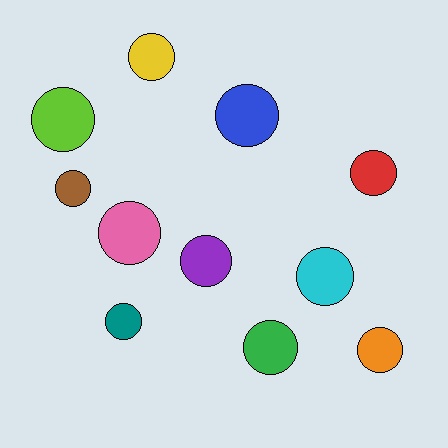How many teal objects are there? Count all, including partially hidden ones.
There is 1 teal object.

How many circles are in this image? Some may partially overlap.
There are 11 circles.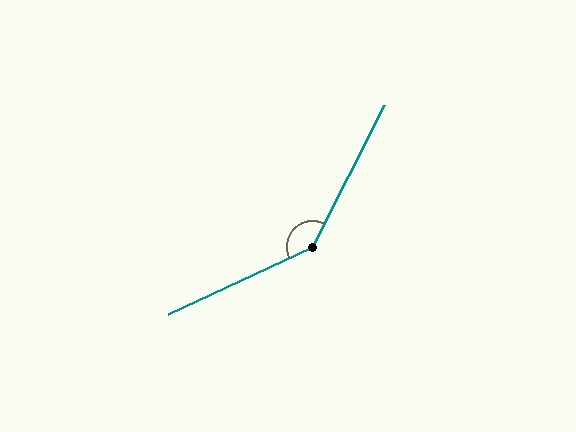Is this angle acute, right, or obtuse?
It is obtuse.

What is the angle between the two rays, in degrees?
Approximately 142 degrees.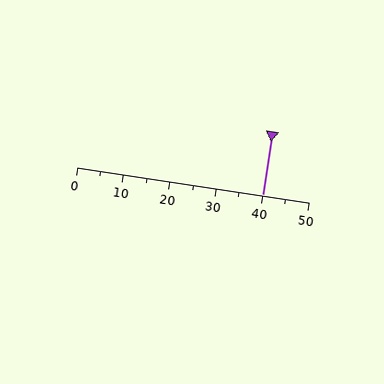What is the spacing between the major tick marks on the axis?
The major ticks are spaced 10 apart.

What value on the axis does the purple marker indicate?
The marker indicates approximately 40.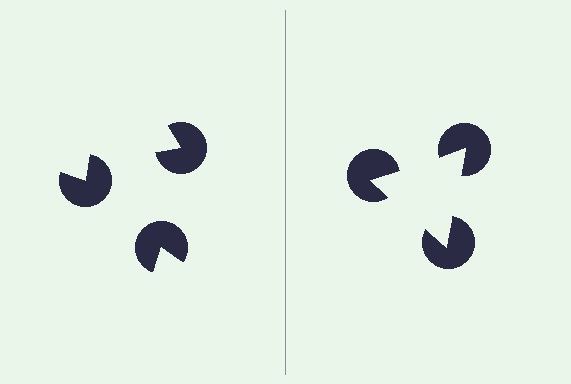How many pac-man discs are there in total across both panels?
6 — 3 on each side.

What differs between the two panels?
The pac-man discs are positioned identically on both sides; only the wedge orientations differ. On the right they align to a triangle; on the left they are misaligned.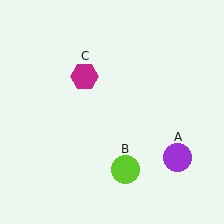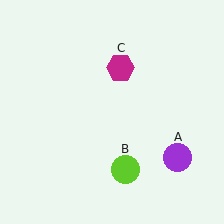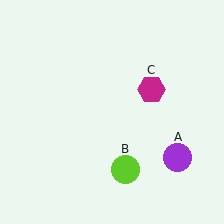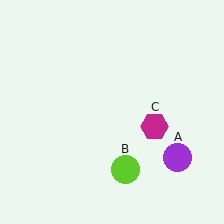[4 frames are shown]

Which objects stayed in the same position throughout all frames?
Purple circle (object A) and lime circle (object B) remained stationary.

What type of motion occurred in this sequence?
The magenta hexagon (object C) rotated clockwise around the center of the scene.